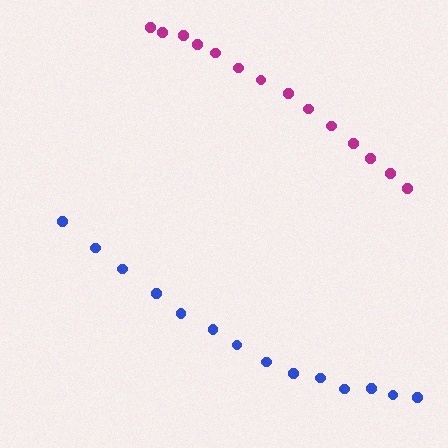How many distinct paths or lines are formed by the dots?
There are 2 distinct paths.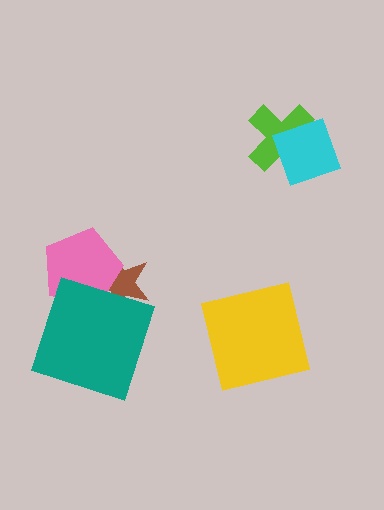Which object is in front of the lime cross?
The cyan diamond is in front of the lime cross.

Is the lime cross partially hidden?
Yes, it is partially covered by another shape.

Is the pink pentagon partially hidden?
Yes, it is partially covered by another shape.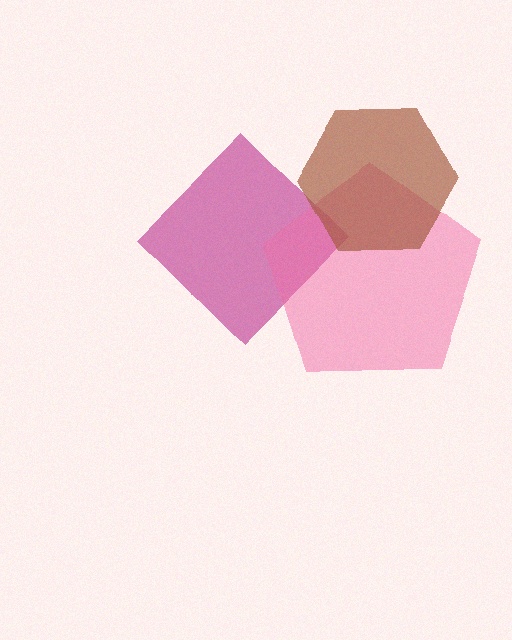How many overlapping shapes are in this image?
There are 3 overlapping shapes in the image.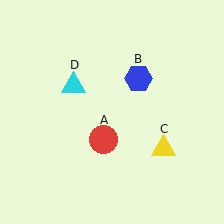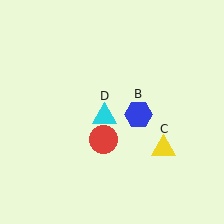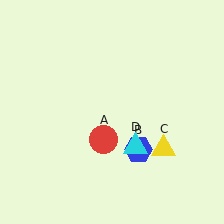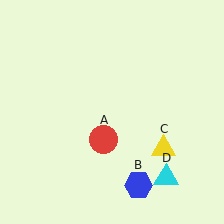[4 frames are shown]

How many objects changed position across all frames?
2 objects changed position: blue hexagon (object B), cyan triangle (object D).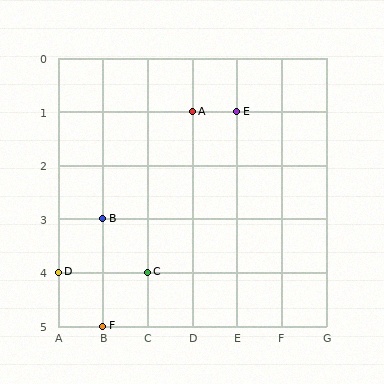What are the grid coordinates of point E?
Point E is at grid coordinates (E, 1).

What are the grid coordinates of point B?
Point B is at grid coordinates (B, 3).